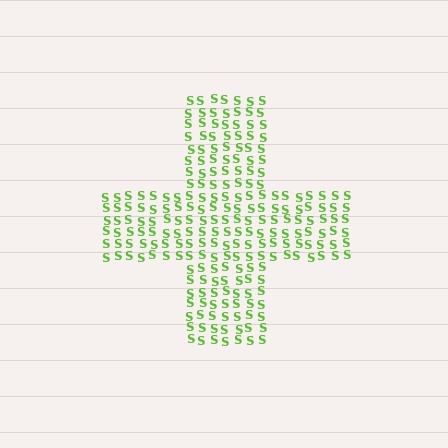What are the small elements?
The small elements are letter S's.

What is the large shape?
The large shape is a cross.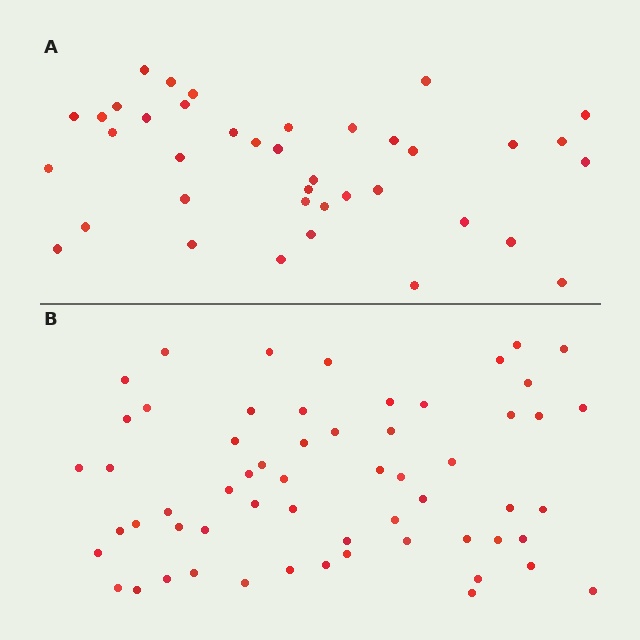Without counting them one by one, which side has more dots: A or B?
Region B (the bottom region) has more dots.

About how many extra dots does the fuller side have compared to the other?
Region B has approximately 20 more dots than region A.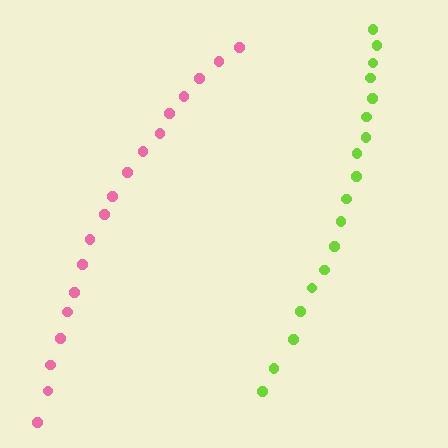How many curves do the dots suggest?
There are 2 distinct paths.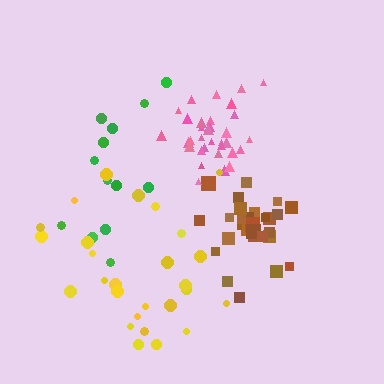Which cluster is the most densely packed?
Pink.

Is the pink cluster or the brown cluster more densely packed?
Pink.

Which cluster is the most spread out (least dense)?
Green.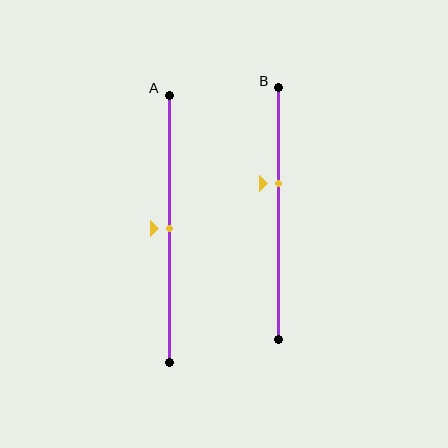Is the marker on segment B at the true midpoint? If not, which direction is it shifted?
No, the marker on segment B is shifted upward by about 12% of the segment length.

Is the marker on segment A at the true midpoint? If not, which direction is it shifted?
Yes, the marker on segment A is at the true midpoint.